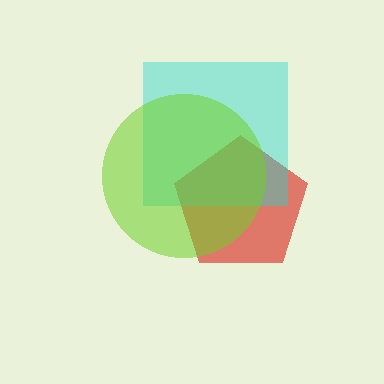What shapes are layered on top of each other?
The layered shapes are: a red pentagon, a cyan square, a lime circle.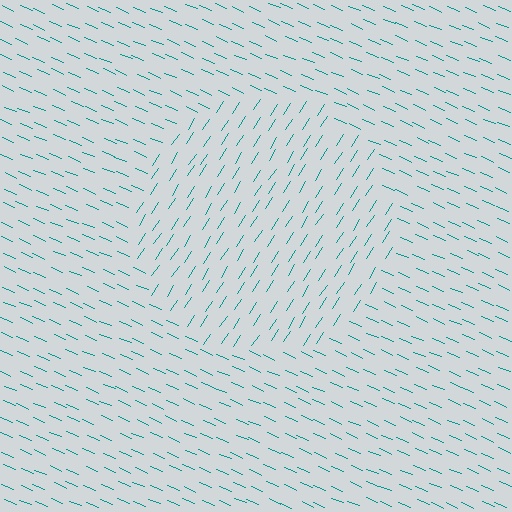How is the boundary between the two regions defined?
The boundary is defined purely by a change in line orientation (approximately 80 degrees difference). All lines are the same color and thickness.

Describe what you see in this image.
The image is filled with small teal line segments. A circle region in the image has lines oriented differently from the surrounding lines, creating a visible texture boundary.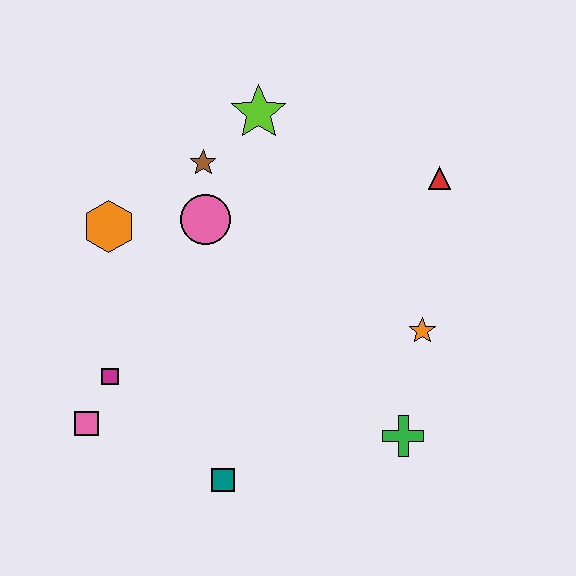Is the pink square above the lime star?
No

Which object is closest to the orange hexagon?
The pink circle is closest to the orange hexagon.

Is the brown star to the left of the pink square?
No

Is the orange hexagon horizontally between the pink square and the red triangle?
Yes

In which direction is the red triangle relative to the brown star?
The red triangle is to the right of the brown star.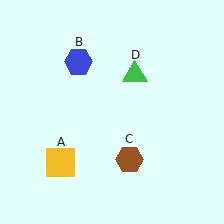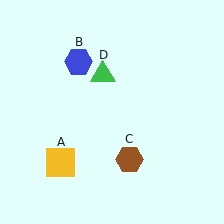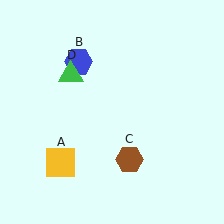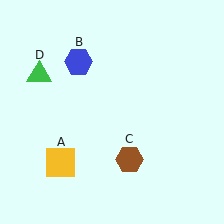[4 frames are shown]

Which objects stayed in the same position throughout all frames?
Yellow square (object A) and blue hexagon (object B) and brown hexagon (object C) remained stationary.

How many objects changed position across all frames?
1 object changed position: green triangle (object D).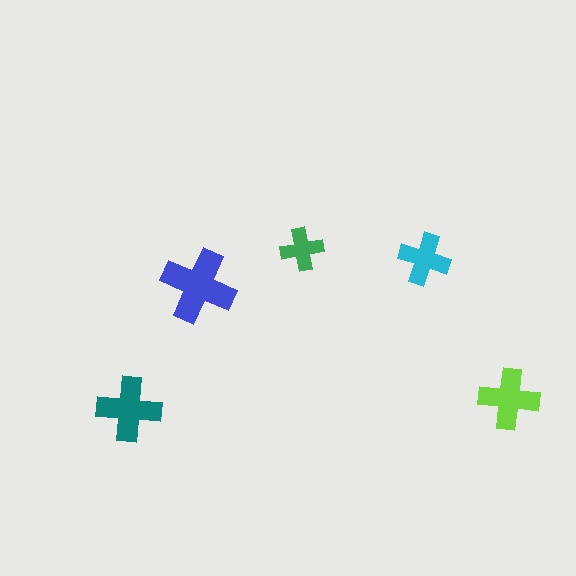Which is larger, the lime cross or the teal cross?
The teal one.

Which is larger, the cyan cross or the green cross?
The cyan one.